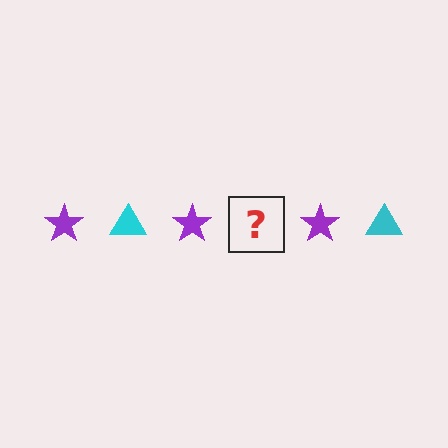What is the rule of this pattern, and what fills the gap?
The rule is that the pattern alternates between purple star and cyan triangle. The gap should be filled with a cyan triangle.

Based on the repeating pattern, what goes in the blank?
The blank should be a cyan triangle.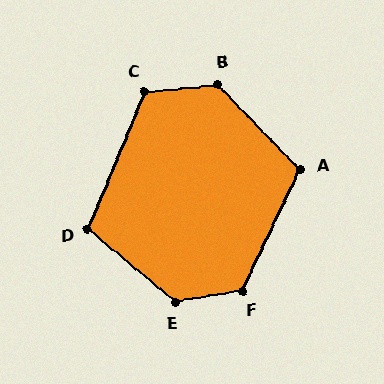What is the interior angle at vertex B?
Approximately 128 degrees (obtuse).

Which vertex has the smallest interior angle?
D, at approximately 107 degrees.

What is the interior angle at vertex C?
Approximately 119 degrees (obtuse).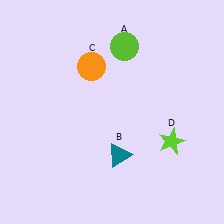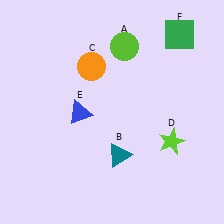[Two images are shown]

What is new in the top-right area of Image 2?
A green square (F) was added in the top-right area of Image 2.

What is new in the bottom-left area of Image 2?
A blue triangle (E) was added in the bottom-left area of Image 2.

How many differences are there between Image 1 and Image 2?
There are 2 differences between the two images.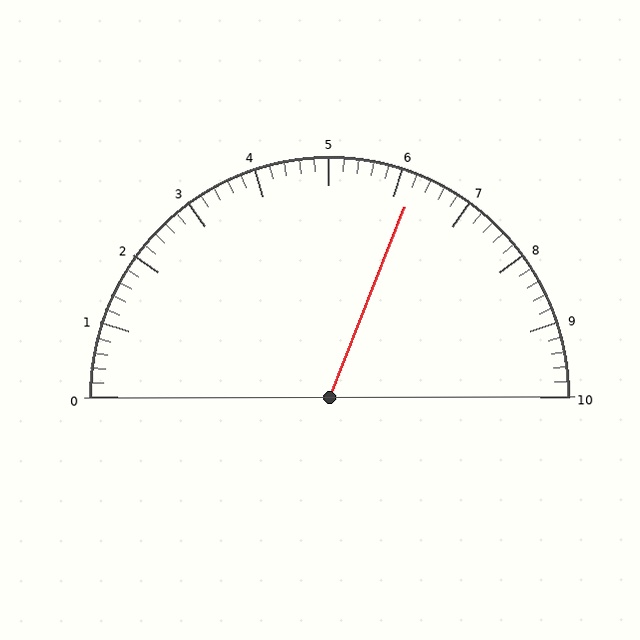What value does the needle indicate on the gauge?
The needle indicates approximately 6.2.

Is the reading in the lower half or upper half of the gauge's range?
The reading is in the upper half of the range (0 to 10).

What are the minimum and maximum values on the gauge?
The gauge ranges from 0 to 10.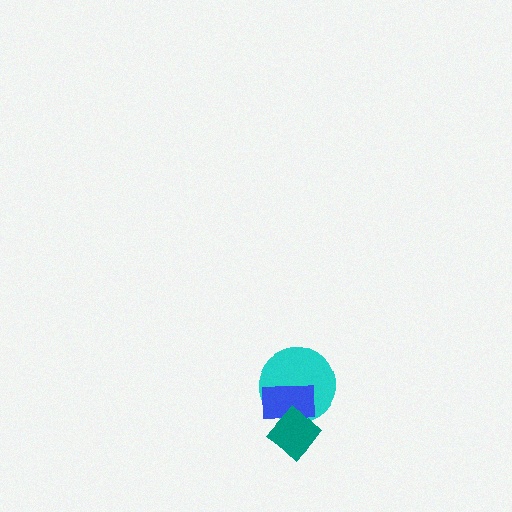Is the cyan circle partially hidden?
Yes, it is partially covered by another shape.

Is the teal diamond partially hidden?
No, no other shape covers it.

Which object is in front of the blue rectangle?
The teal diamond is in front of the blue rectangle.